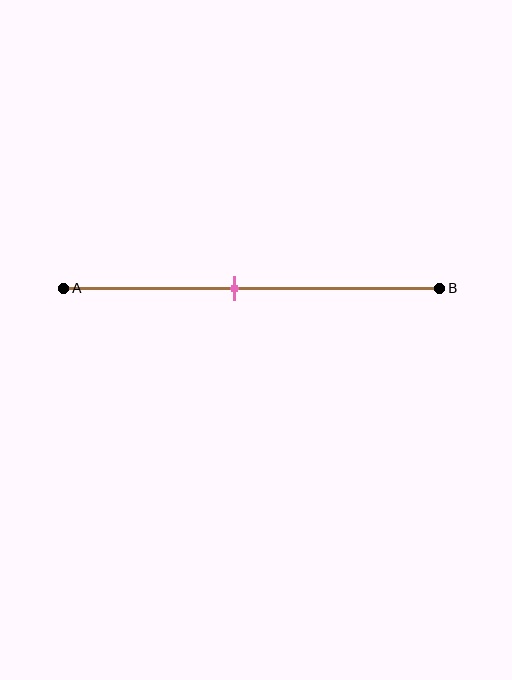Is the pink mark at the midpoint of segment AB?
No, the mark is at about 45% from A, not at the 50% midpoint.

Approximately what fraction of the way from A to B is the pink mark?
The pink mark is approximately 45% of the way from A to B.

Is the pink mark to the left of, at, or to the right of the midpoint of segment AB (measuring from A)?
The pink mark is to the left of the midpoint of segment AB.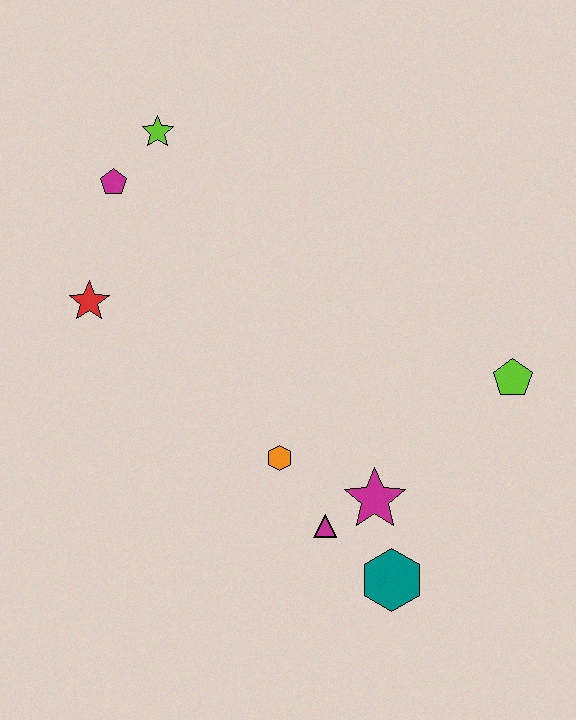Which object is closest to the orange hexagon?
The magenta triangle is closest to the orange hexagon.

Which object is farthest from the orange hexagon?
The lime star is farthest from the orange hexagon.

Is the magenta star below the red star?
Yes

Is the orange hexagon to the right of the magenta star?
No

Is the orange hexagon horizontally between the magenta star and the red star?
Yes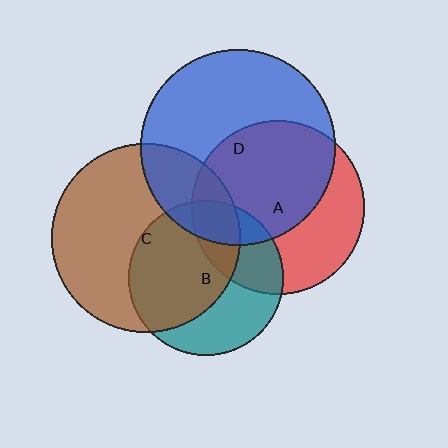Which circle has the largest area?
Circle D (blue).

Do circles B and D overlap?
Yes.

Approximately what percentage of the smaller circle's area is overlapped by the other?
Approximately 15%.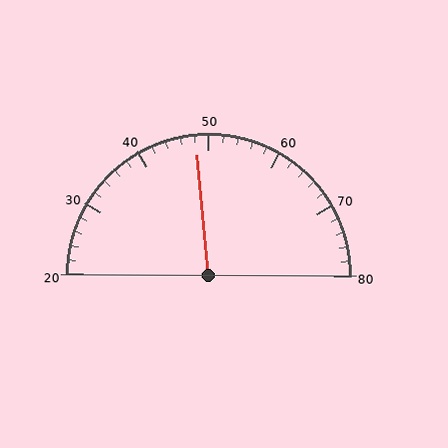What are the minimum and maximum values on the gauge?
The gauge ranges from 20 to 80.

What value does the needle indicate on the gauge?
The needle indicates approximately 48.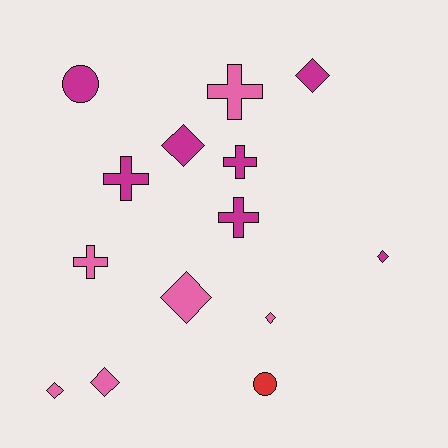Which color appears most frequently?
Magenta, with 7 objects.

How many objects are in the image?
There are 14 objects.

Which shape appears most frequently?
Diamond, with 7 objects.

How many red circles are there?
There is 1 red circle.